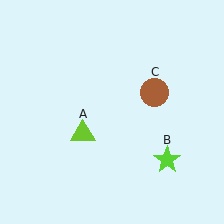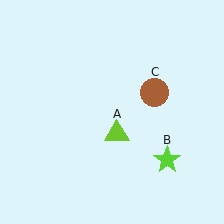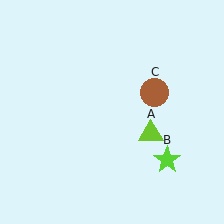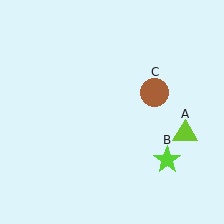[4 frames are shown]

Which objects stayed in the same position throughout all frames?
Lime star (object B) and brown circle (object C) remained stationary.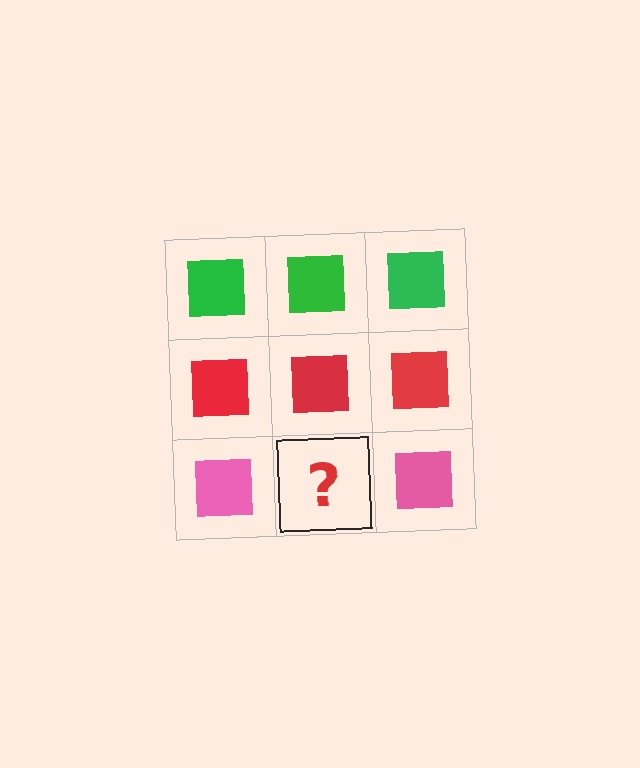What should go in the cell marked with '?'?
The missing cell should contain a pink square.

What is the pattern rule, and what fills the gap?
The rule is that each row has a consistent color. The gap should be filled with a pink square.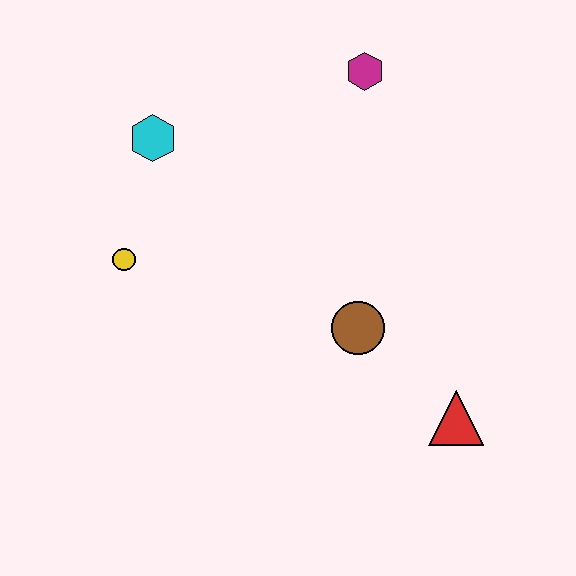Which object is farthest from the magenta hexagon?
The red triangle is farthest from the magenta hexagon.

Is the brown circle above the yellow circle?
No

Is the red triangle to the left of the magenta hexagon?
No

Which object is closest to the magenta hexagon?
The cyan hexagon is closest to the magenta hexagon.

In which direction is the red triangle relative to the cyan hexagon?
The red triangle is to the right of the cyan hexagon.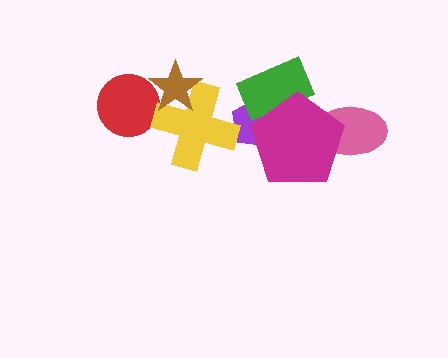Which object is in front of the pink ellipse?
The magenta pentagon is in front of the pink ellipse.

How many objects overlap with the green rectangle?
2 objects overlap with the green rectangle.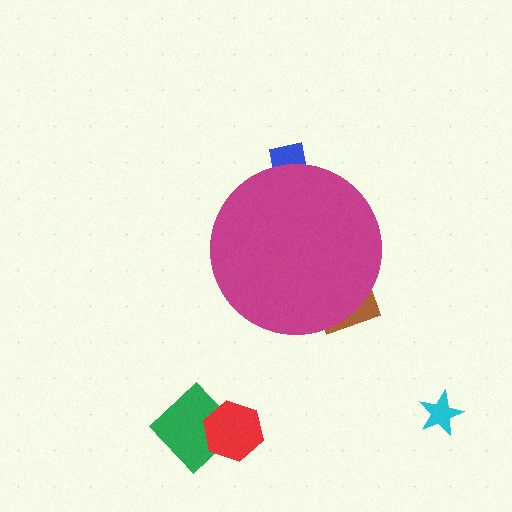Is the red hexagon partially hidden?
No, the red hexagon is fully visible.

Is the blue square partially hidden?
Yes, the blue square is partially hidden behind the magenta circle.